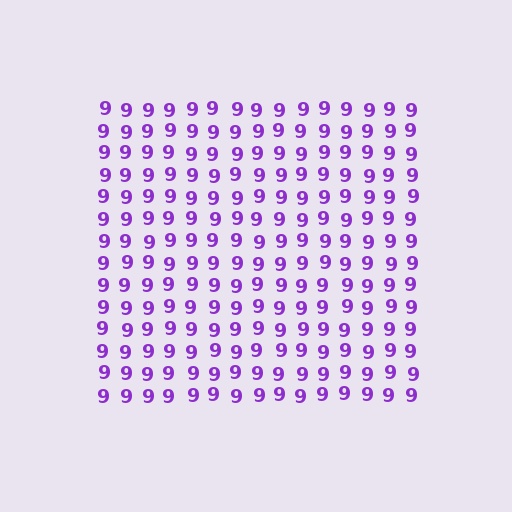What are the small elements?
The small elements are digit 9's.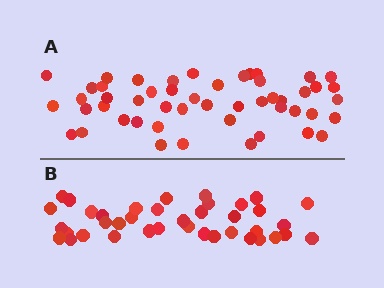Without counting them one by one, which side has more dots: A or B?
Region A (the top region) has more dots.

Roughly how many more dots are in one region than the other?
Region A has roughly 12 or so more dots than region B.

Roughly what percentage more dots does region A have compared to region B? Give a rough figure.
About 30% more.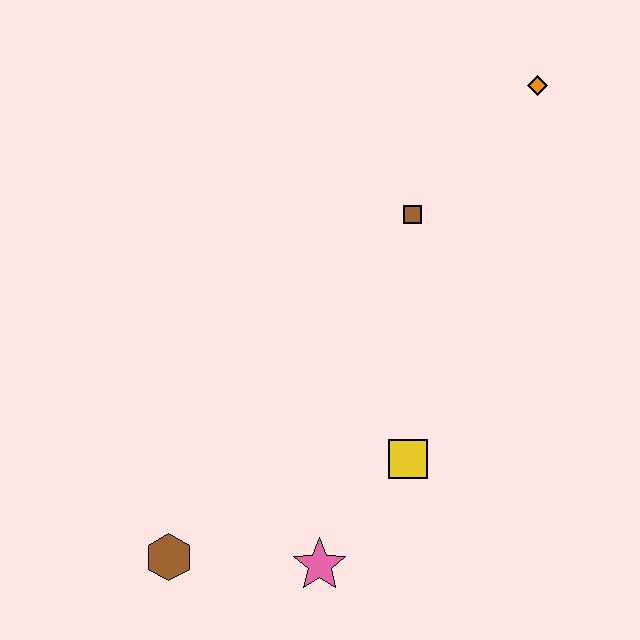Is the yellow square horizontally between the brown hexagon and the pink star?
No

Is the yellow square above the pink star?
Yes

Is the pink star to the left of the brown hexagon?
No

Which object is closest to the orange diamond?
The brown square is closest to the orange diamond.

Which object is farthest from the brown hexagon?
The orange diamond is farthest from the brown hexagon.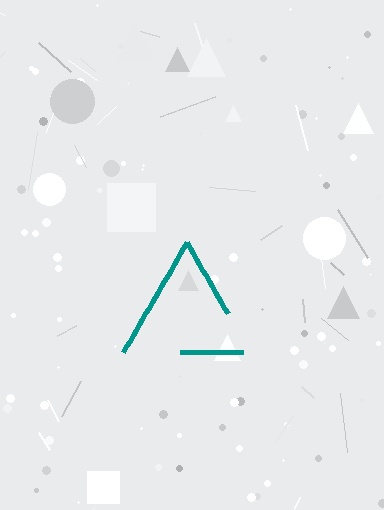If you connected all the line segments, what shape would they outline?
They would outline a triangle.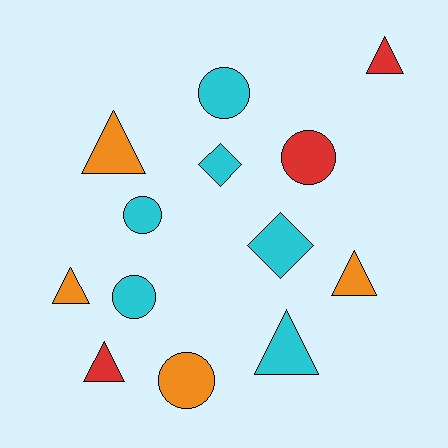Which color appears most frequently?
Cyan, with 6 objects.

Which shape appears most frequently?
Triangle, with 6 objects.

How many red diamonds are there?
There are no red diamonds.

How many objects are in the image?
There are 13 objects.